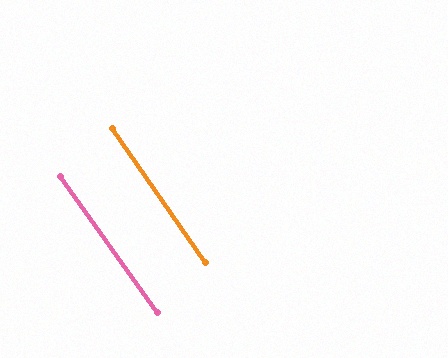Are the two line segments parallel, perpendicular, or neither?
Parallel — their directions differ by only 0.9°.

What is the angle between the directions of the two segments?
Approximately 1 degree.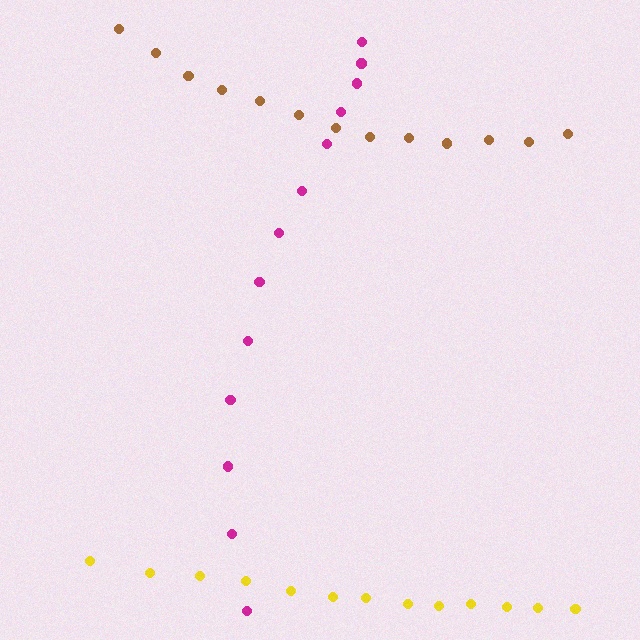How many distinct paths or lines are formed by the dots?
There are 3 distinct paths.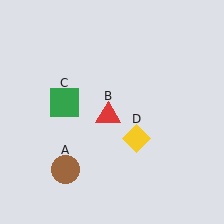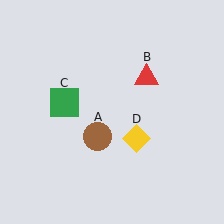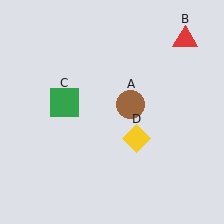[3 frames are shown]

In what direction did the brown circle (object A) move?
The brown circle (object A) moved up and to the right.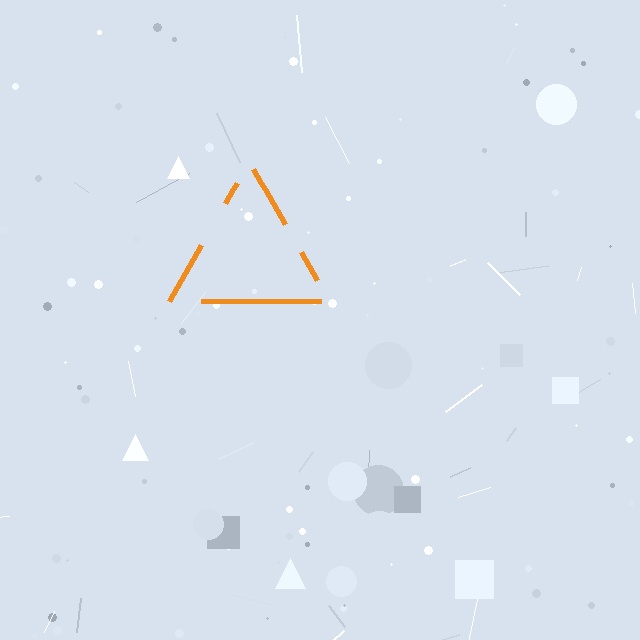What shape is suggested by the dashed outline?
The dashed outline suggests a triangle.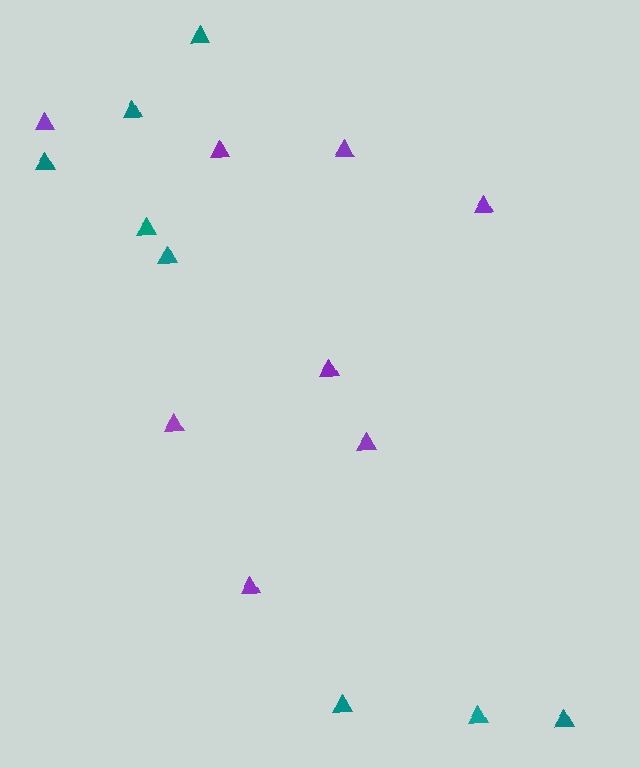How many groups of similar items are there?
There are 2 groups: one group of teal triangles (8) and one group of purple triangles (8).